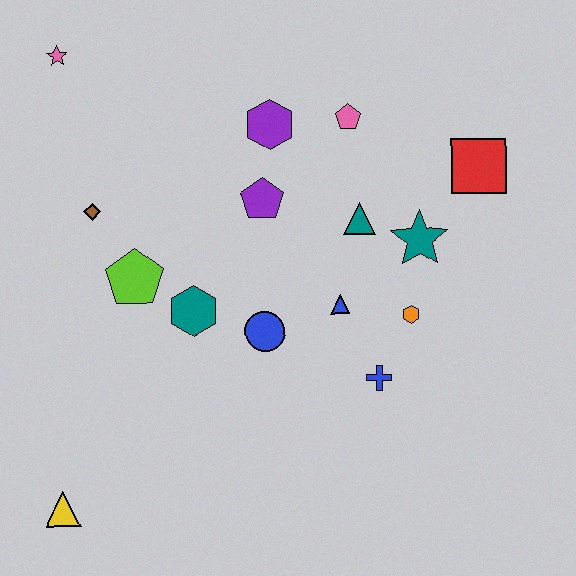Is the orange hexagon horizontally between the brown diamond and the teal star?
Yes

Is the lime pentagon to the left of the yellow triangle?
No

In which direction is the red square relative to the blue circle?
The red square is to the right of the blue circle.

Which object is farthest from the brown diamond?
The red square is farthest from the brown diamond.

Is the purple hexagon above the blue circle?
Yes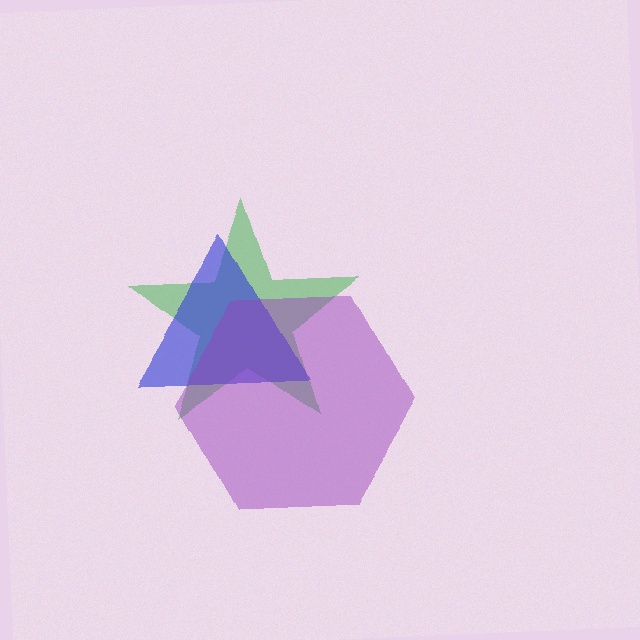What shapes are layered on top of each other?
The layered shapes are: a green star, a blue triangle, a purple hexagon.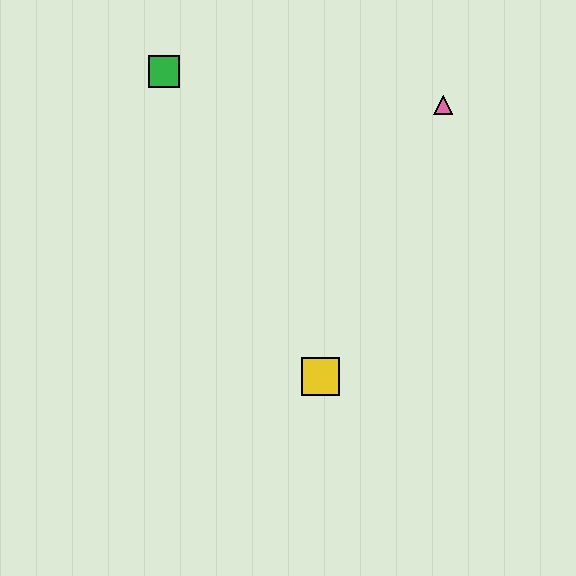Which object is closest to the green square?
The pink triangle is closest to the green square.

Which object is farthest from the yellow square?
The green square is farthest from the yellow square.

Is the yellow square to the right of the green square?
Yes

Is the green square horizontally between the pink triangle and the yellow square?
No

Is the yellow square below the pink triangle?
Yes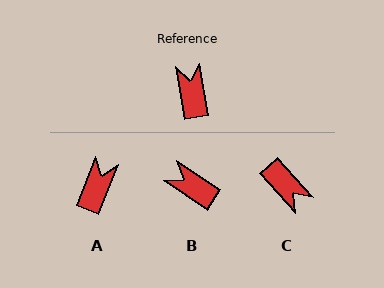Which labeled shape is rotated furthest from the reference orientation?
C, about 147 degrees away.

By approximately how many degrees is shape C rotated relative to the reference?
Approximately 147 degrees clockwise.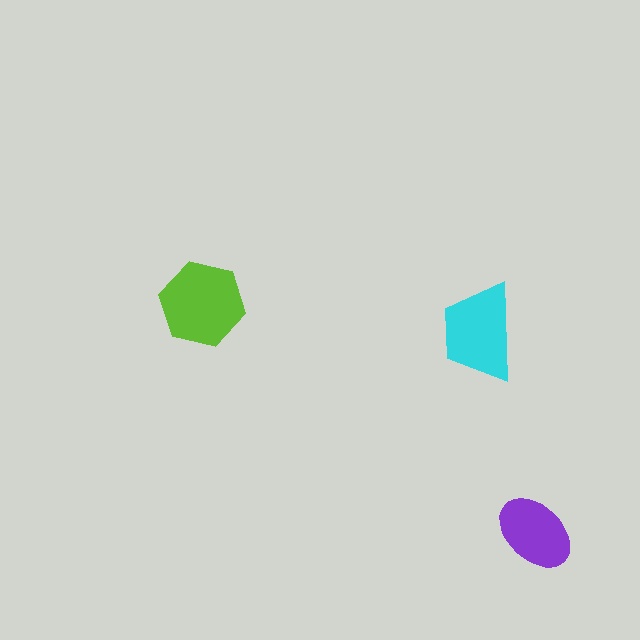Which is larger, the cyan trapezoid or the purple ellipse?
The cyan trapezoid.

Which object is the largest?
The lime hexagon.